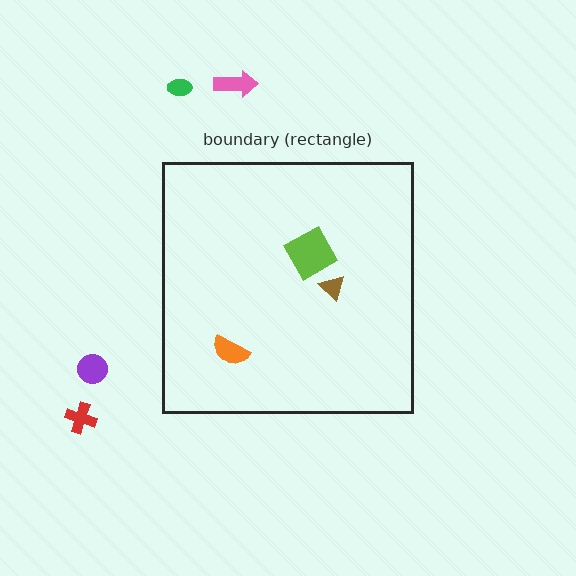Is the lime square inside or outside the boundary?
Inside.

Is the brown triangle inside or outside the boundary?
Inside.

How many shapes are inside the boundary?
3 inside, 4 outside.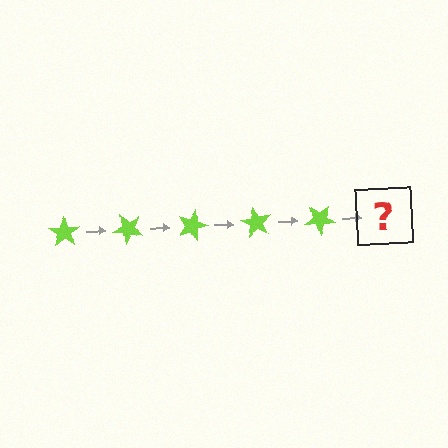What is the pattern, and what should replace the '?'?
The pattern is that the star rotates 45 degrees each step. The '?' should be a lime star rotated 225 degrees.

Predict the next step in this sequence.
The next step is a lime star rotated 225 degrees.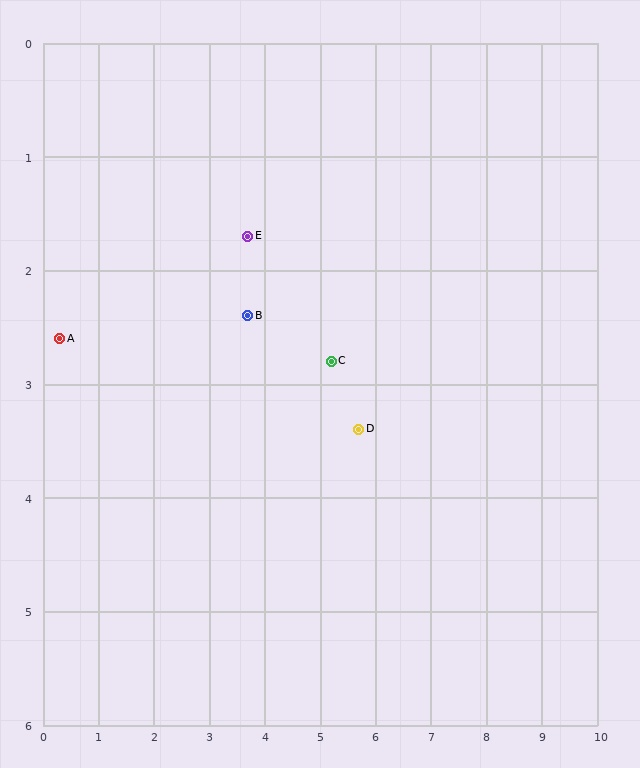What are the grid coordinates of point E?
Point E is at approximately (3.7, 1.7).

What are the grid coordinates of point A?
Point A is at approximately (0.3, 2.6).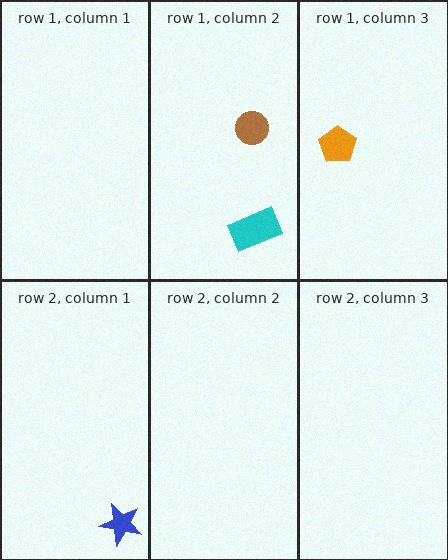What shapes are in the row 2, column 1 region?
The blue star.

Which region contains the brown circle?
The row 1, column 2 region.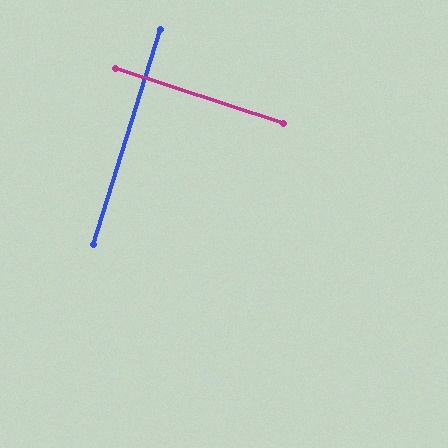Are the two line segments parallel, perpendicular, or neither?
Perpendicular — they meet at approximately 89°.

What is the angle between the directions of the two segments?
Approximately 89 degrees.